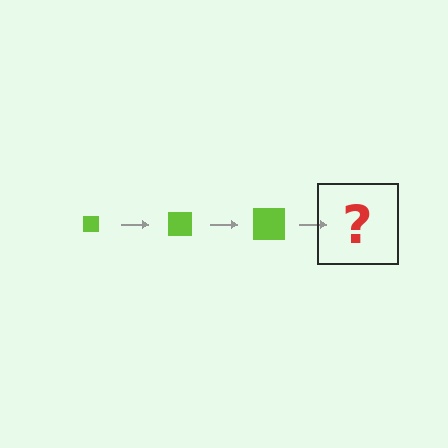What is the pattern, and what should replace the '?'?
The pattern is that the square gets progressively larger each step. The '?' should be a lime square, larger than the previous one.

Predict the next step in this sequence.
The next step is a lime square, larger than the previous one.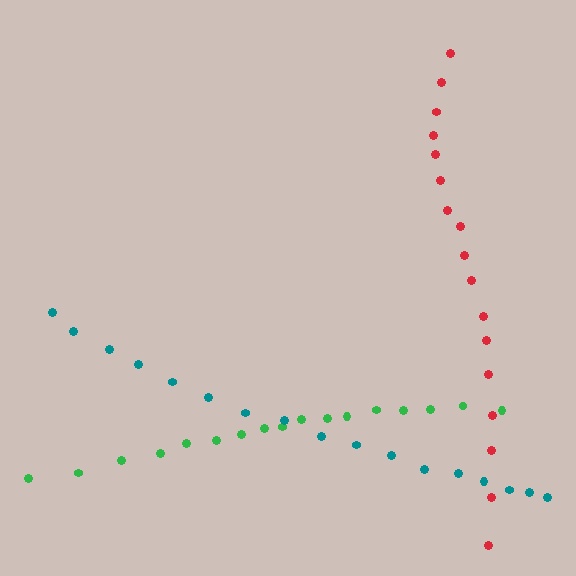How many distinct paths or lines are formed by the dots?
There are 3 distinct paths.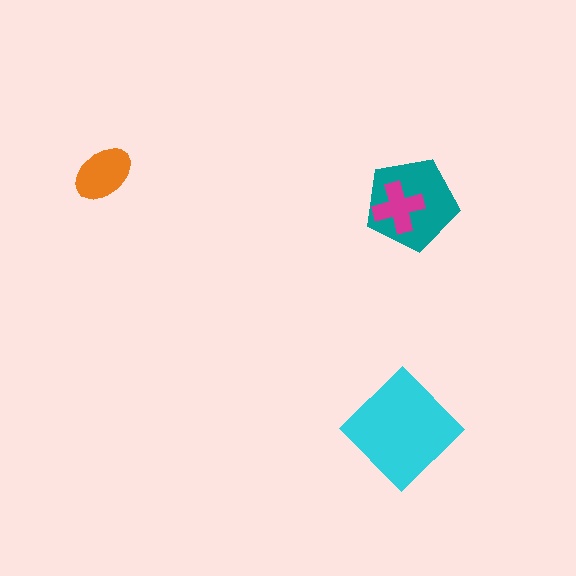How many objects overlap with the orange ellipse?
0 objects overlap with the orange ellipse.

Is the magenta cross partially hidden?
No, no other shape covers it.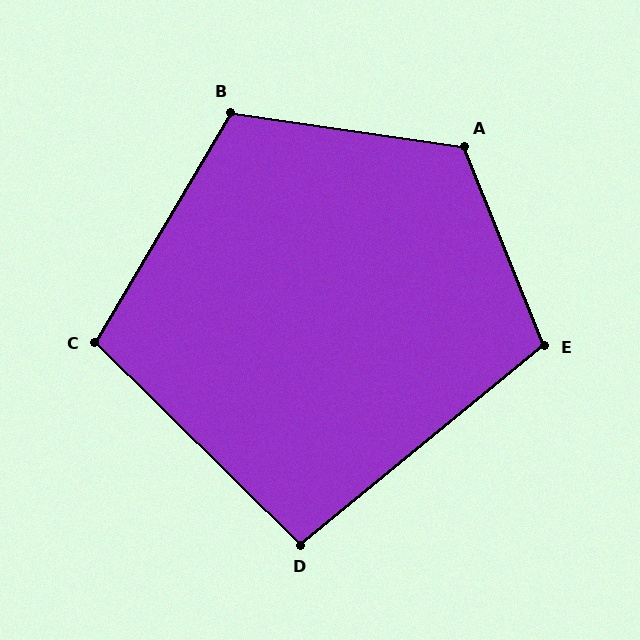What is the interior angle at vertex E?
Approximately 107 degrees (obtuse).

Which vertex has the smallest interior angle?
D, at approximately 96 degrees.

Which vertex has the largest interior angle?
A, at approximately 120 degrees.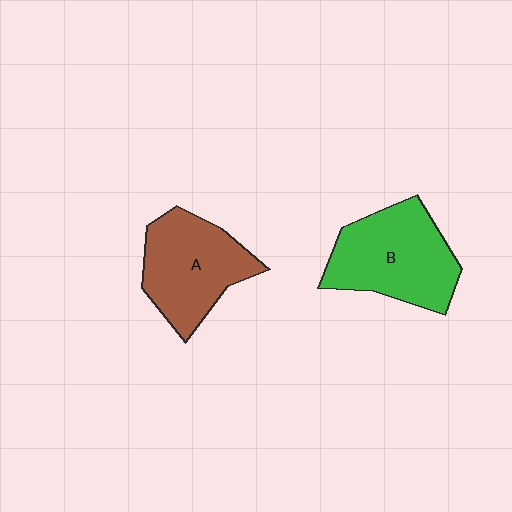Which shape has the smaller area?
Shape A (brown).